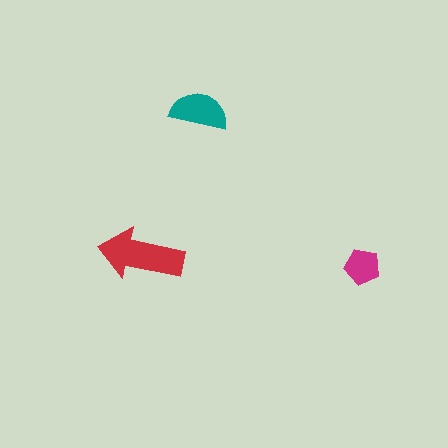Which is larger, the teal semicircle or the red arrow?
The red arrow.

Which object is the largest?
The red arrow.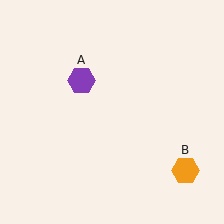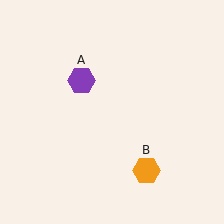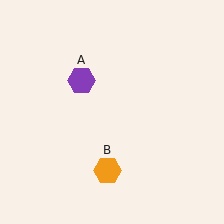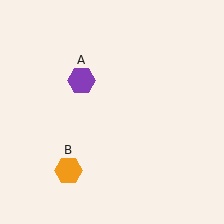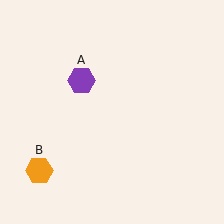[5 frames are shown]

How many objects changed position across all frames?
1 object changed position: orange hexagon (object B).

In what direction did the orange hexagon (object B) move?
The orange hexagon (object B) moved left.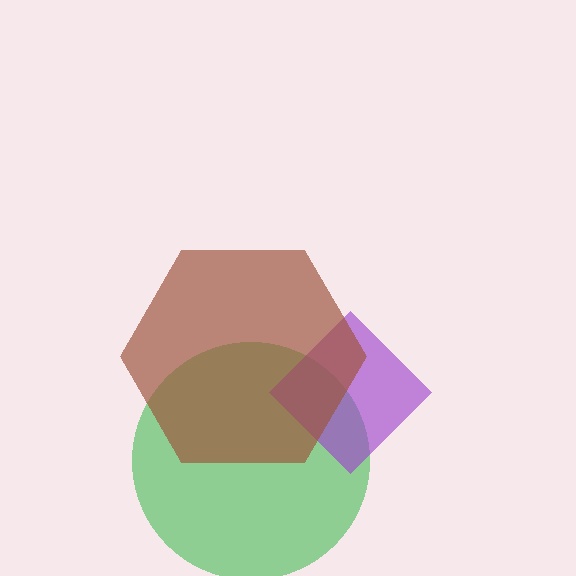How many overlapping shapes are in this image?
There are 3 overlapping shapes in the image.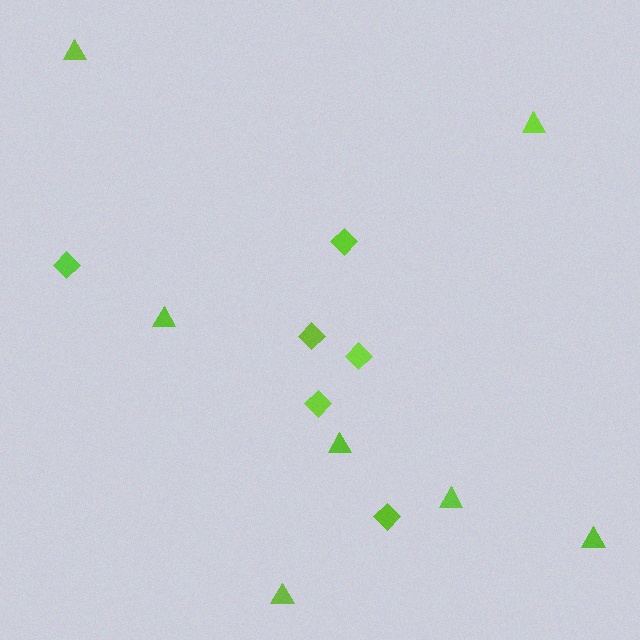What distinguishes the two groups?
There are 2 groups: one group of diamonds (6) and one group of triangles (7).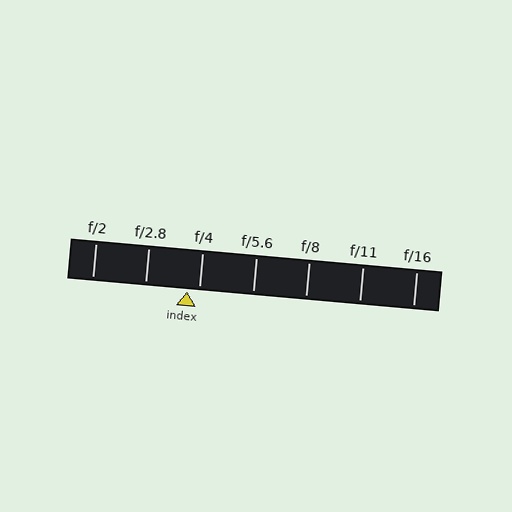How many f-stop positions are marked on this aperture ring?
There are 7 f-stop positions marked.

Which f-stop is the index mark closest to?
The index mark is closest to f/4.